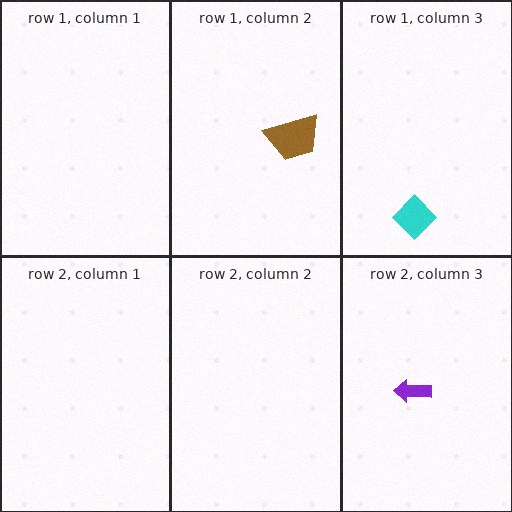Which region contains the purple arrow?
The row 2, column 3 region.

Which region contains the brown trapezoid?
The row 1, column 2 region.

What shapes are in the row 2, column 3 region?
The purple arrow.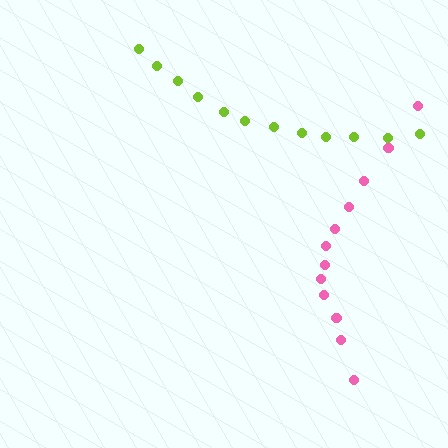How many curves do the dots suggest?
There are 2 distinct paths.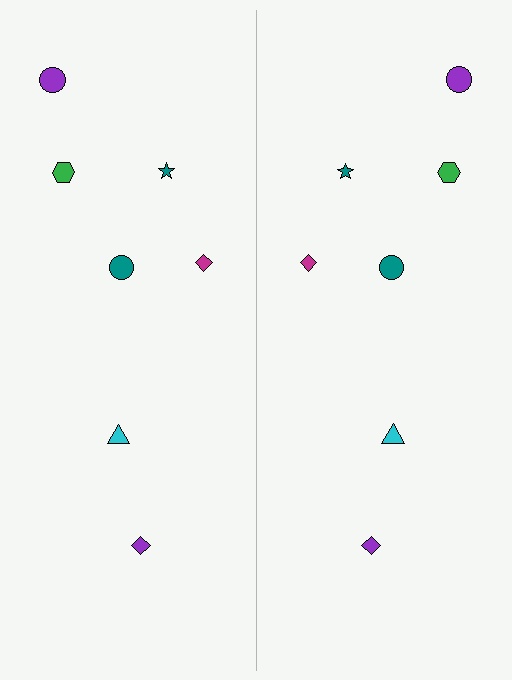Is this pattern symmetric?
Yes, this pattern has bilateral (reflection) symmetry.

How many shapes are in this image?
There are 14 shapes in this image.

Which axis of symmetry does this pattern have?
The pattern has a vertical axis of symmetry running through the center of the image.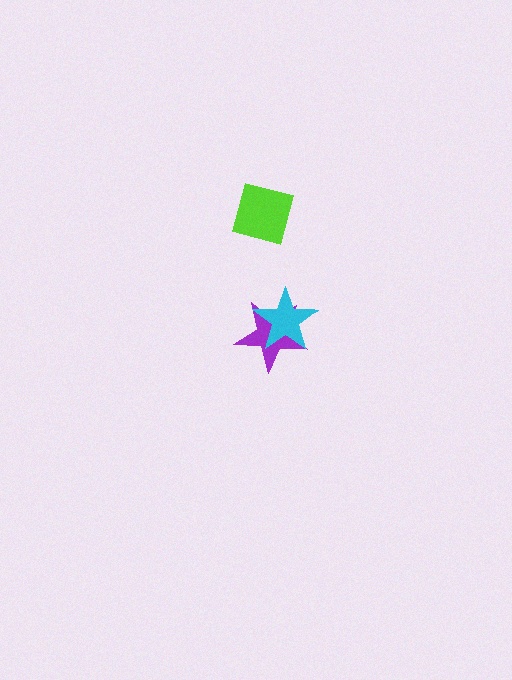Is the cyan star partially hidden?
No, no other shape covers it.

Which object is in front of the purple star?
The cyan star is in front of the purple star.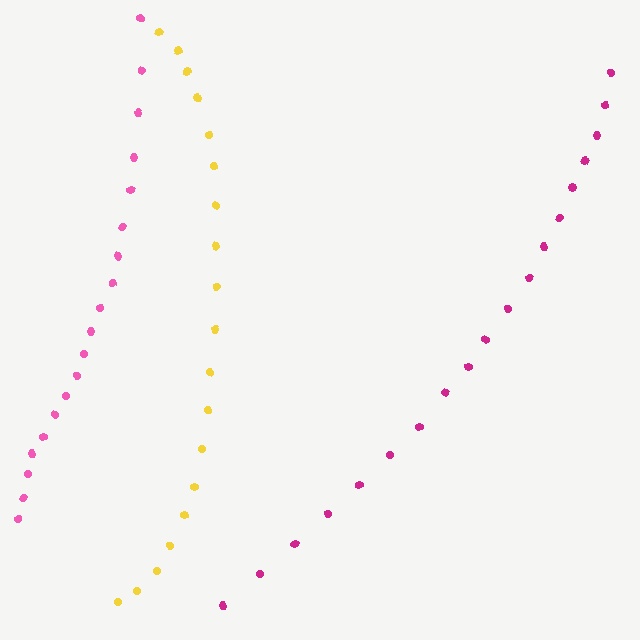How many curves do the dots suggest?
There are 3 distinct paths.